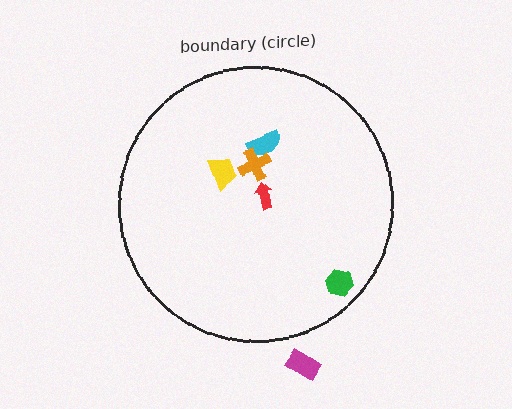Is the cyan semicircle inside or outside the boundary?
Inside.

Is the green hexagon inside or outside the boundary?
Inside.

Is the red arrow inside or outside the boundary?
Inside.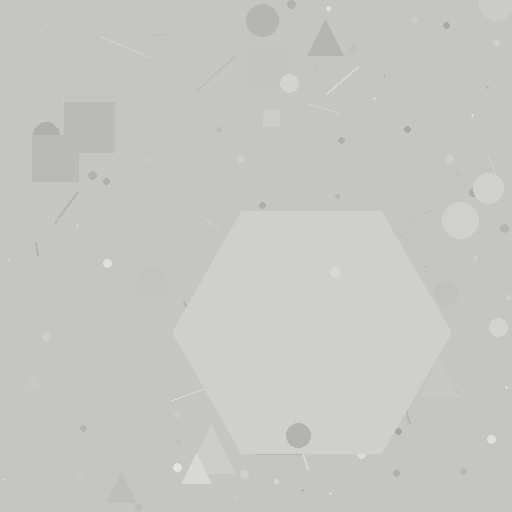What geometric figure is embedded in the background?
A hexagon is embedded in the background.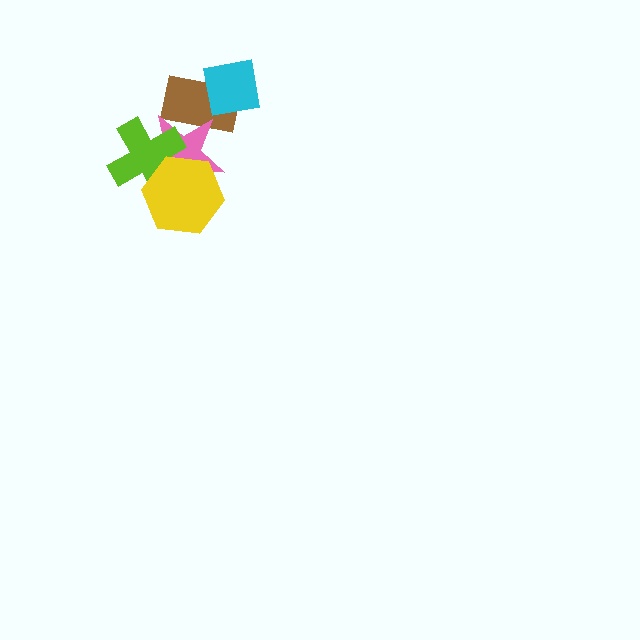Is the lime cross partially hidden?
Yes, it is partially covered by another shape.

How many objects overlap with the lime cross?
2 objects overlap with the lime cross.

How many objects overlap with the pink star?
3 objects overlap with the pink star.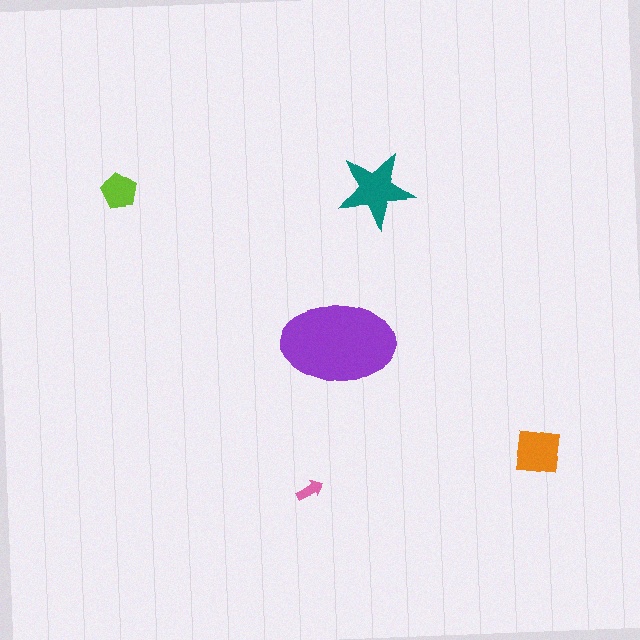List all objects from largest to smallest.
The purple ellipse, the teal star, the orange square, the lime pentagon, the pink arrow.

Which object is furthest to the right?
The orange square is rightmost.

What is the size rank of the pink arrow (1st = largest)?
5th.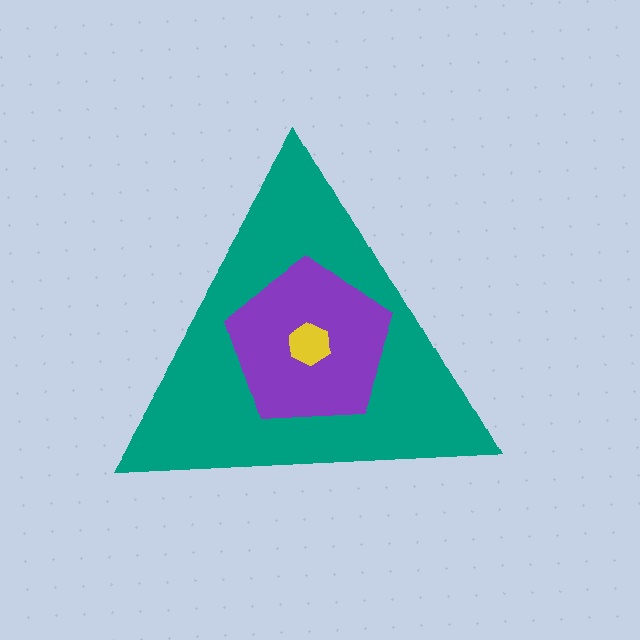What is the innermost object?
The yellow hexagon.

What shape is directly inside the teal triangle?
The purple pentagon.